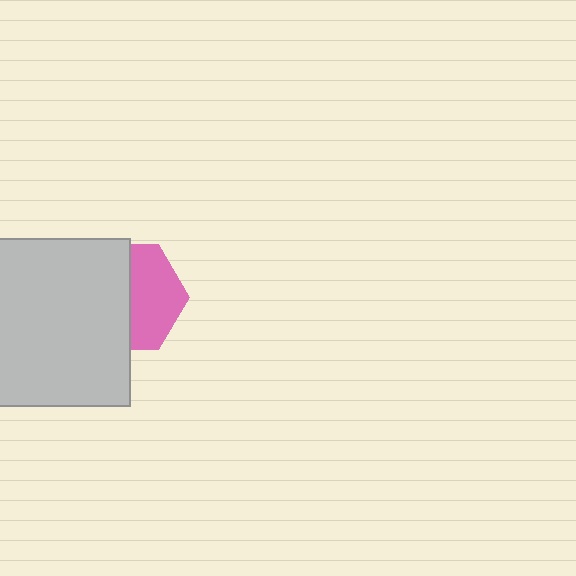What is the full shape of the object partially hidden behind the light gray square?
The partially hidden object is a pink hexagon.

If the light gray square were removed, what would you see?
You would see the complete pink hexagon.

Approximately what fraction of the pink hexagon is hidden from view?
Roughly 53% of the pink hexagon is hidden behind the light gray square.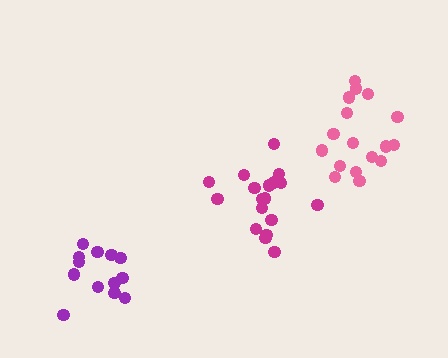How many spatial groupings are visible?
There are 3 spatial groupings.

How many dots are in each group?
Group 1: 18 dots, Group 2: 17 dots, Group 3: 13 dots (48 total).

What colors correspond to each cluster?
The clusters are colored: magenta, pink, purple.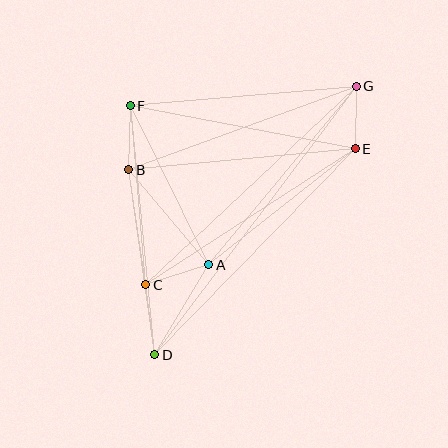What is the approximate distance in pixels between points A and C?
The distance between A and C is approximately 66 pixels.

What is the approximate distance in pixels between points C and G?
The distance between C and G is approximately 290 pixels.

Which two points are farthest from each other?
Points D and G are farthest from each other.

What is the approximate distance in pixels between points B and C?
The distance between B and C is approximately 116 pixels.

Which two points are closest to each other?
Points E and G are closest to each other.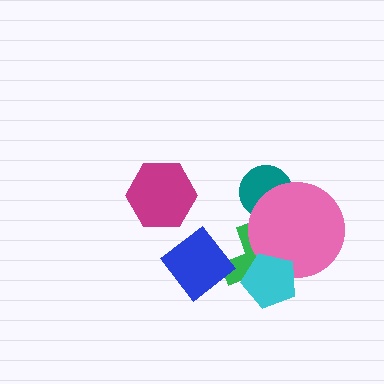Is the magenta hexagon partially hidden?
No, no other shape covers it.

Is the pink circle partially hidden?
Yes, it is partially covered by another shape.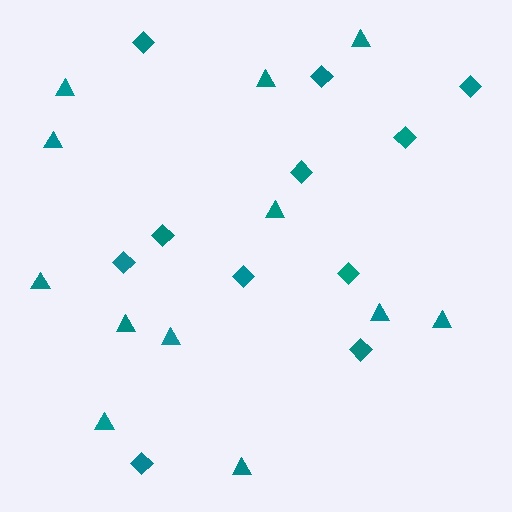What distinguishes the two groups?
There are 2 groups: one group of diamonds (11) and one group of triangles (12).